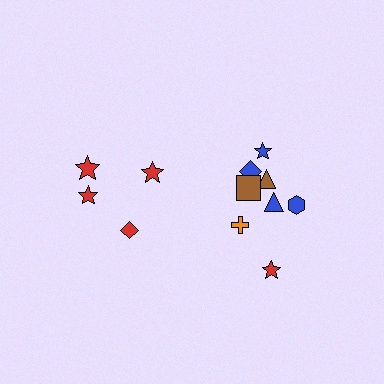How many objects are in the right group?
There are 8 objects.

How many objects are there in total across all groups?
There are 12 objects.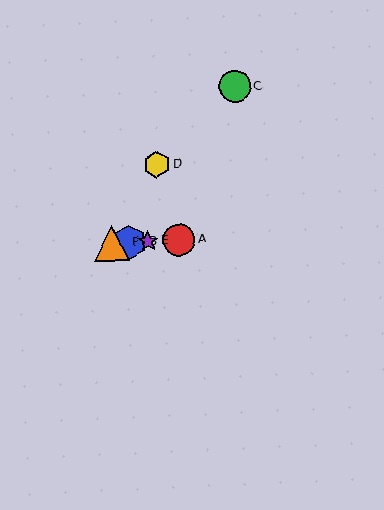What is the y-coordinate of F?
Object F is at y≈243.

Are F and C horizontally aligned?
No, F is at y≈243 and C is at y≈86.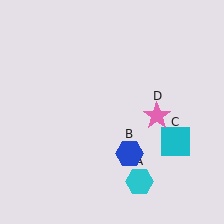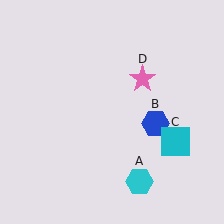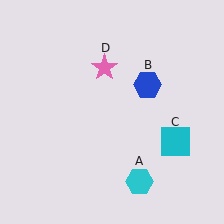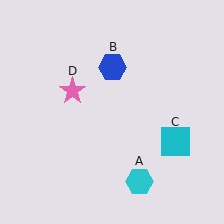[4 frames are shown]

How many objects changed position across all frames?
2 objects changed position: blue hexagon (object B), pink star (object D).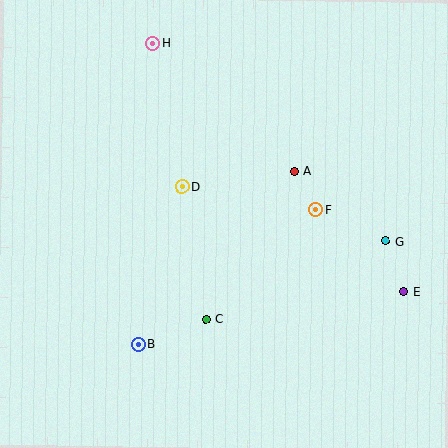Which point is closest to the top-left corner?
Point H is closest to the top-left corner.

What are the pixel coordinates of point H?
Point H is at (153, 43).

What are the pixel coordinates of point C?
Point C is at (206, 319).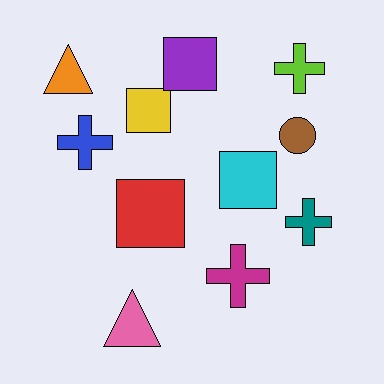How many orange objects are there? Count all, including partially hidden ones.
There is 1 orange object.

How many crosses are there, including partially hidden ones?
There are 4 crosses.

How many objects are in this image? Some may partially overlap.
There are 11 objects.